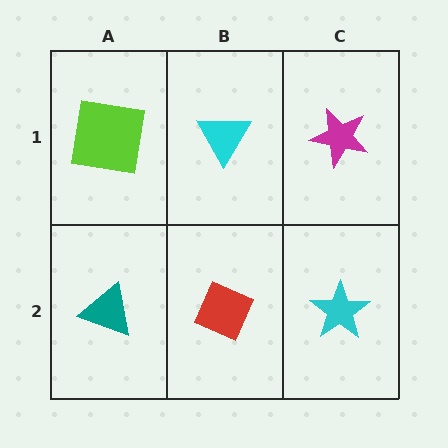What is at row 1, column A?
A lime square.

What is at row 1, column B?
A cyan triangle.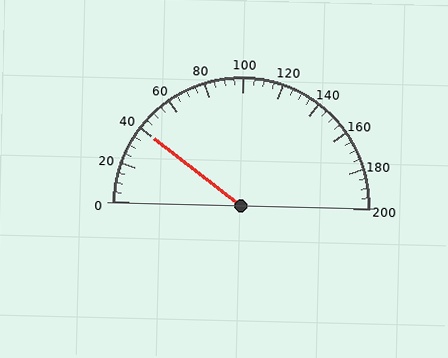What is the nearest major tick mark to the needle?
The nearest major tick mark is 40.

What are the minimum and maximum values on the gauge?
The gauge ranges from 0 to 200.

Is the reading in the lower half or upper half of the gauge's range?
The reading is in the lower half of the range (0 to 200).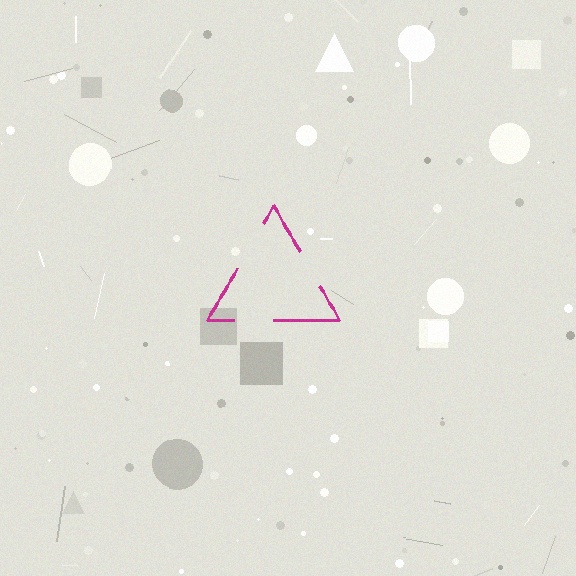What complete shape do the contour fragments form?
The contour fragments form a triangle.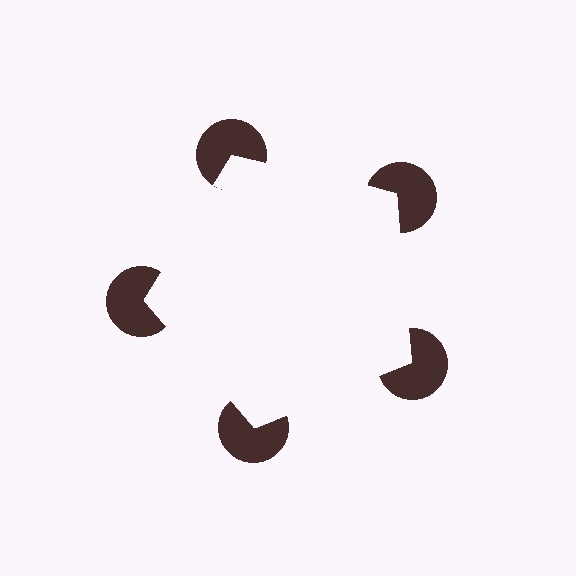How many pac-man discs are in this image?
There are 5 — one at each vertex of the illusory pentagon.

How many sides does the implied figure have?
5 sides.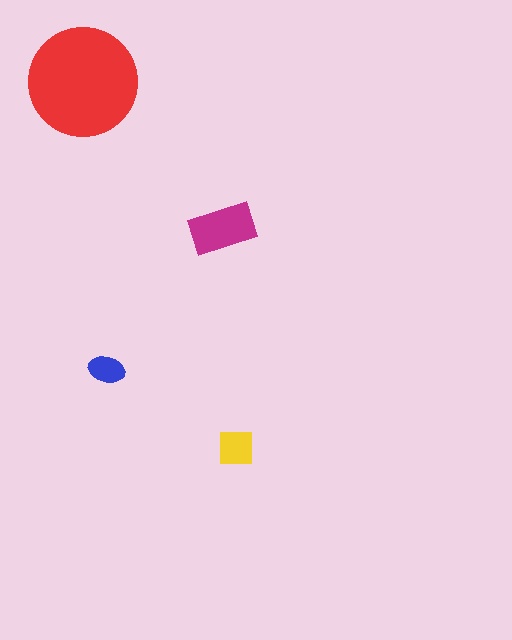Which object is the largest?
The red circle.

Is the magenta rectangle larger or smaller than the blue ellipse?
Larger.